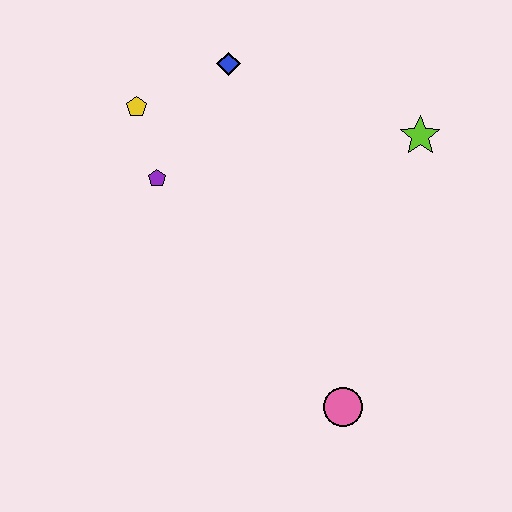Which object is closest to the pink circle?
The lime star is closest to the pink circle.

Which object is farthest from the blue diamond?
The pink circle is farthest from the blue diamond.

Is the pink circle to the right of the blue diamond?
Yes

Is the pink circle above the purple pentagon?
No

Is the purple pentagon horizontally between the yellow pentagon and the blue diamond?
Yes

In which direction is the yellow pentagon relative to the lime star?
The yellow pentagon is to the left of the lime star.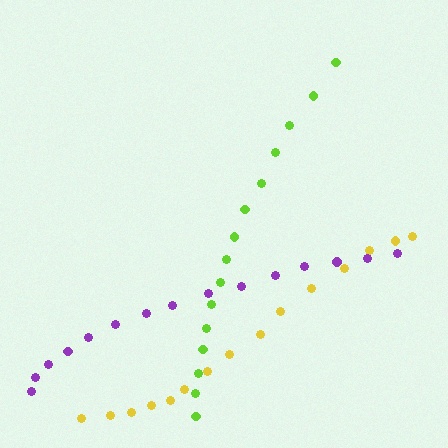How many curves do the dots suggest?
There are 3 distinct paths.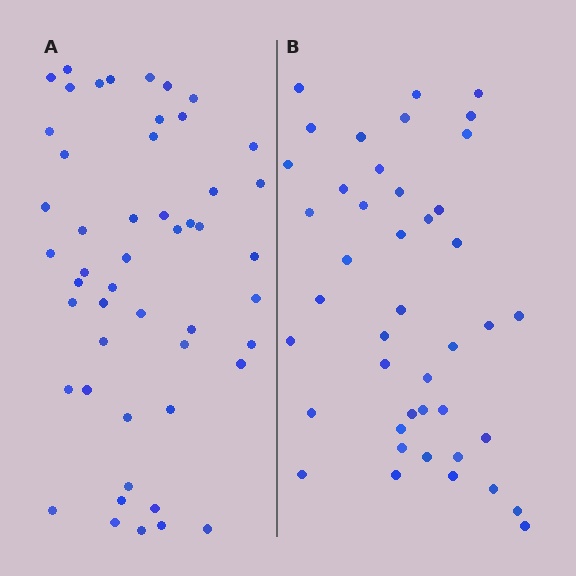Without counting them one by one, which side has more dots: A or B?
Region A (the left region) has more dots.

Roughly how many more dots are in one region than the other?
Region A has roughly 8 or so more dots than region B.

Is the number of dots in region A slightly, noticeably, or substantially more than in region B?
Region A has only slightly more — the two regions are fairly close. The ratio is roughly 1.2 to 1.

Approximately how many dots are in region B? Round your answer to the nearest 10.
About 40 dots. (The exact count is 43, which rounds to 40.)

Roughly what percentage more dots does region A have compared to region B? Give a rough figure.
About 15% more.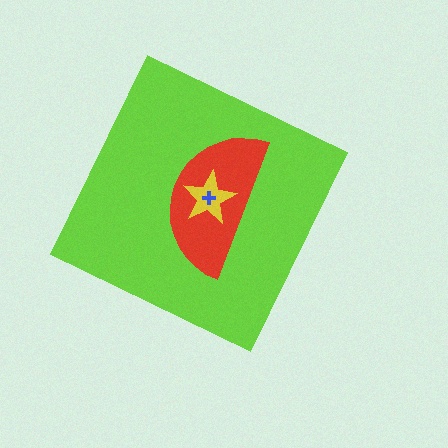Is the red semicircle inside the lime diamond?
Yes.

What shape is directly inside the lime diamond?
The red semicircle.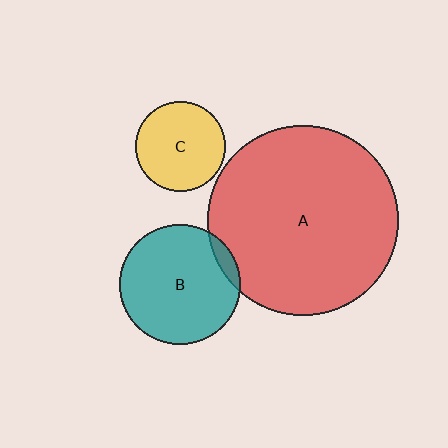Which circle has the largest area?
Circle A (red).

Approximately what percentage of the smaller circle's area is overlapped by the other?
Approximately 5%.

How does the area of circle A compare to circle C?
Approximately 4.5 times.